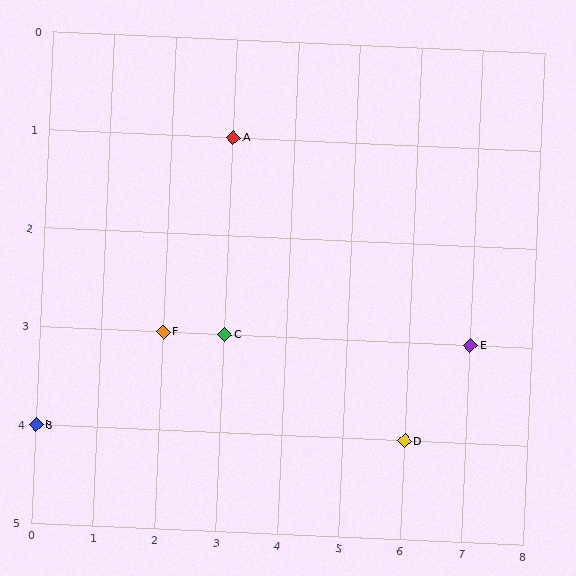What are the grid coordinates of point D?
Point D is at grid coordinates (6, 4).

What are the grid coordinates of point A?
Point A is at grid coordinates (3, 1).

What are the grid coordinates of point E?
Point E is at grid coordinates (7, 3).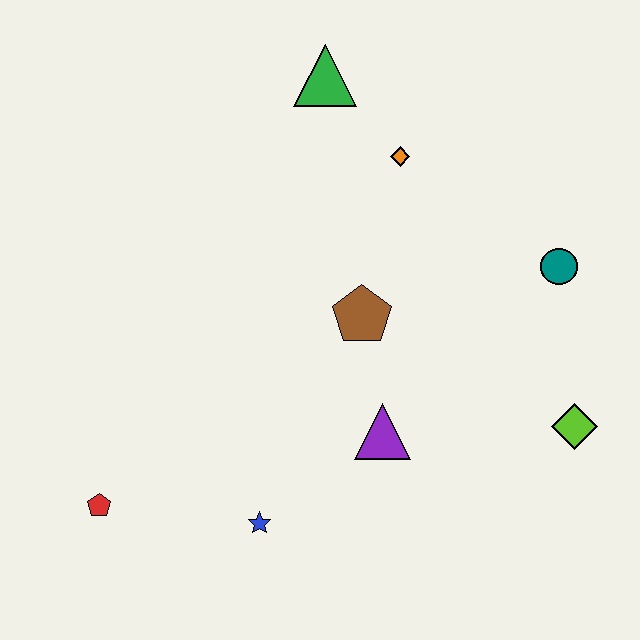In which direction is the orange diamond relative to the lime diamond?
The orange diamond is above the lime diamond.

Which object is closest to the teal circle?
The lime diamond is closest to the teal circle.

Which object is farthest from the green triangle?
The red pentagon is farthest from the green triangle.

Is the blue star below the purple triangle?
Yes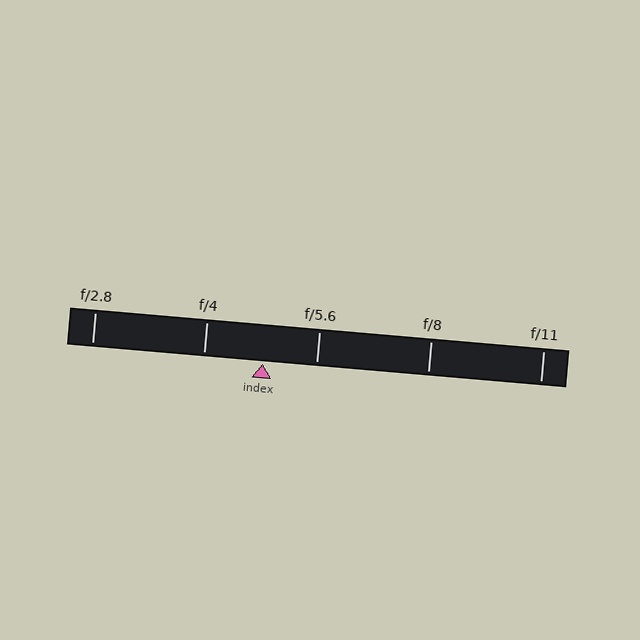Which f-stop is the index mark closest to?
The index mark is closest to f/5.6.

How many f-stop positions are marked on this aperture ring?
There are 5 f-stop positions marked.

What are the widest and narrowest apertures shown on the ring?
The widest aperture shown is f/2.8 and the narrowest is f/11.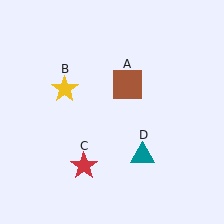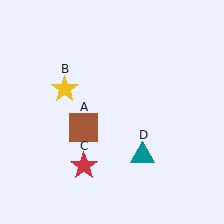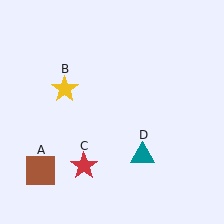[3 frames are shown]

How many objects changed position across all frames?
1 object changed position: brown square (object A).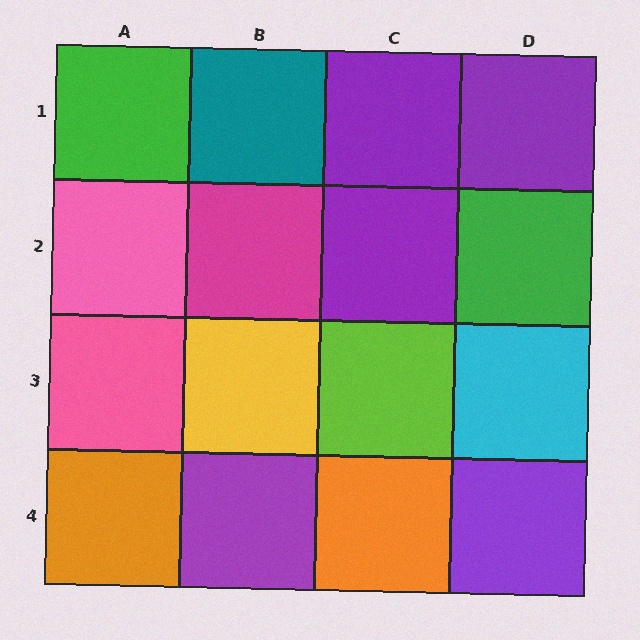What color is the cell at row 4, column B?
Purple.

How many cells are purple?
5 cells are purple.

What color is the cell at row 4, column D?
Purple.